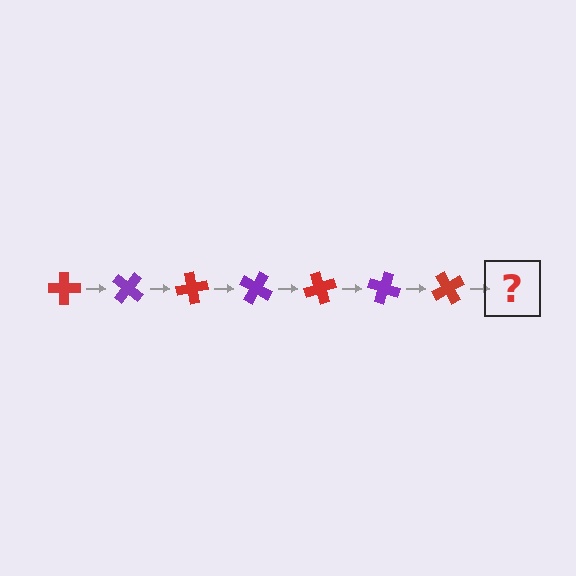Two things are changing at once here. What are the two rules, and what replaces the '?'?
The two rules are that it rotates 40 degrees each step and the color cycles through red and purple. The '?' should be a purple cross, rotated 280 degrees from the start.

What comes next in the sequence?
The next element should be a purple cross, rotated 280 degrees from the start.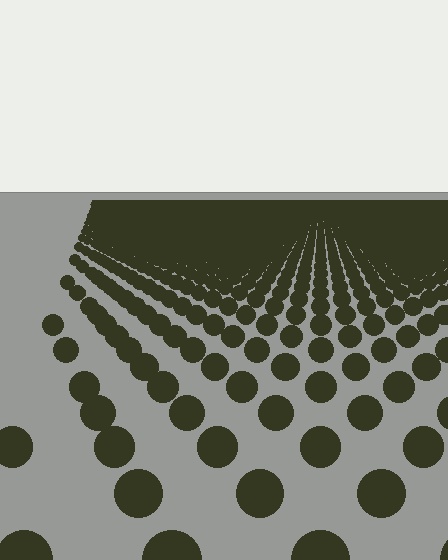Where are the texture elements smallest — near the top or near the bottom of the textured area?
Near the top.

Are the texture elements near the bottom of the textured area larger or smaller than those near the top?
Larger. Near the bottom, elements are closer to the viewer and appear at a bigger on-screen size.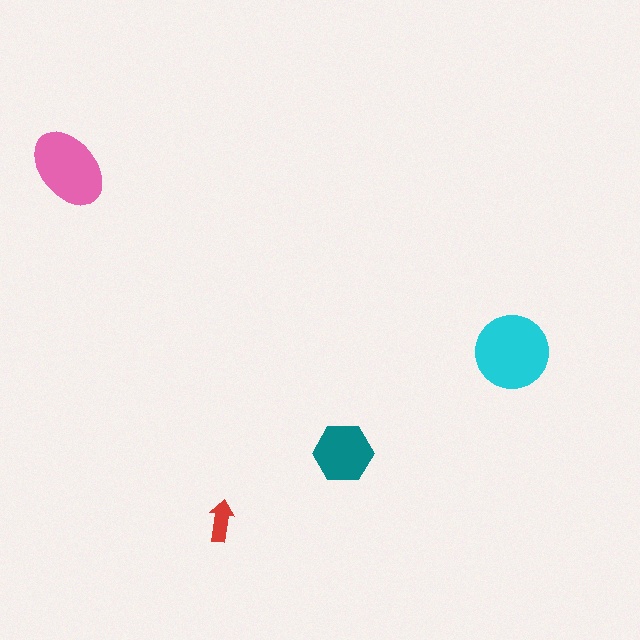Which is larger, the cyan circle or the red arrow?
The cyan circle.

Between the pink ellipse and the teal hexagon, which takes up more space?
The pink ellipse.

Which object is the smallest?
The red arrow.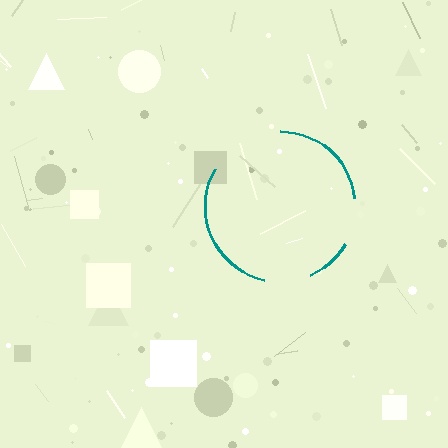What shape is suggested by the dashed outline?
The dashed outline suggests a circle.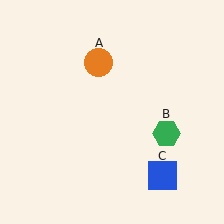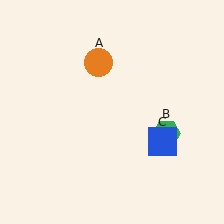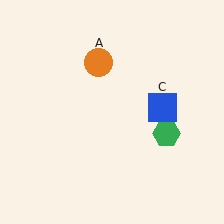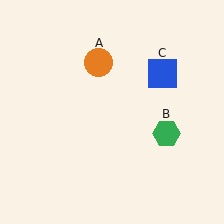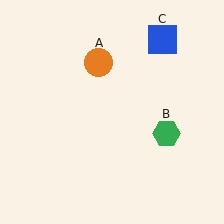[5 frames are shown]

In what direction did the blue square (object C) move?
The blue square (object C) moved up.